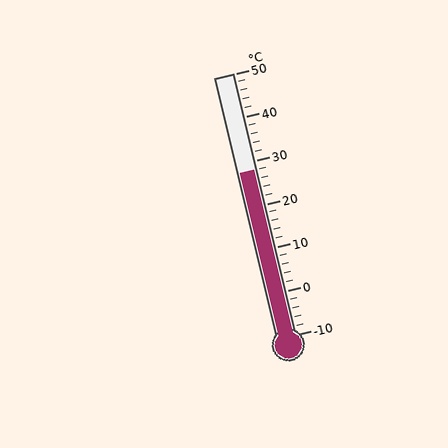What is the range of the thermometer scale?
The thermometer scale ranges from -10°C to 50°C.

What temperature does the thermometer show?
The thermometer shows approximately 28°C.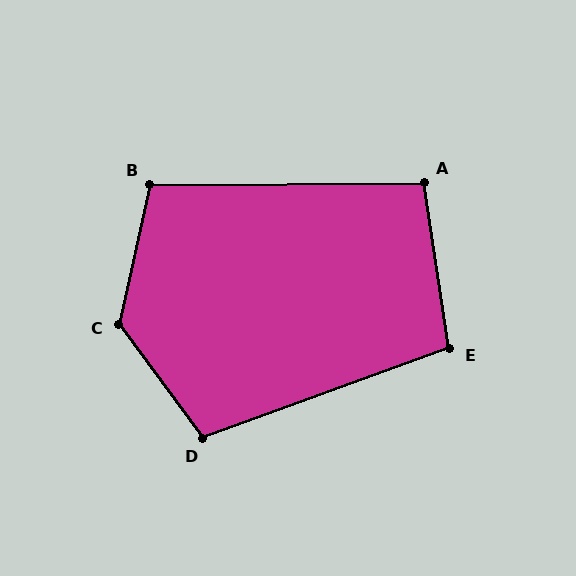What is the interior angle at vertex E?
Approximately 101 degrees (obtuse).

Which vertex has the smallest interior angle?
A, at approximately 98 degrees.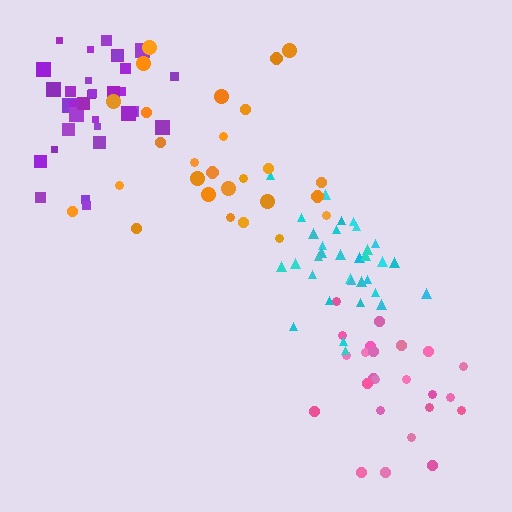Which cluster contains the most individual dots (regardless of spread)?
Purple (35).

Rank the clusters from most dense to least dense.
cyan, purple, pink, orange.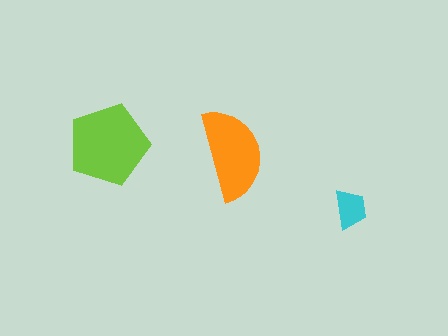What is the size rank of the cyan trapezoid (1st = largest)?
3rd.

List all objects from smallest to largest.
The cyan trapezoid, the orange semicircle, the lime pentagon.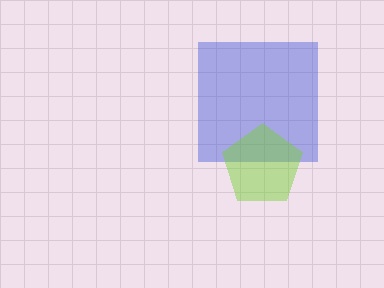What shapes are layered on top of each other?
The layered shapes are: a blue square, a lime pentagon.